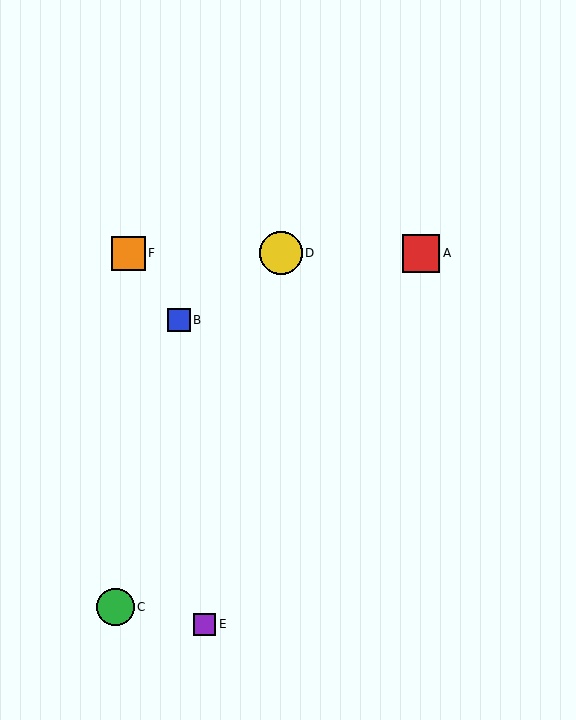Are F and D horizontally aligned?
Yes, both are at y≈253.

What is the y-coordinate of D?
Object D is at y≈253.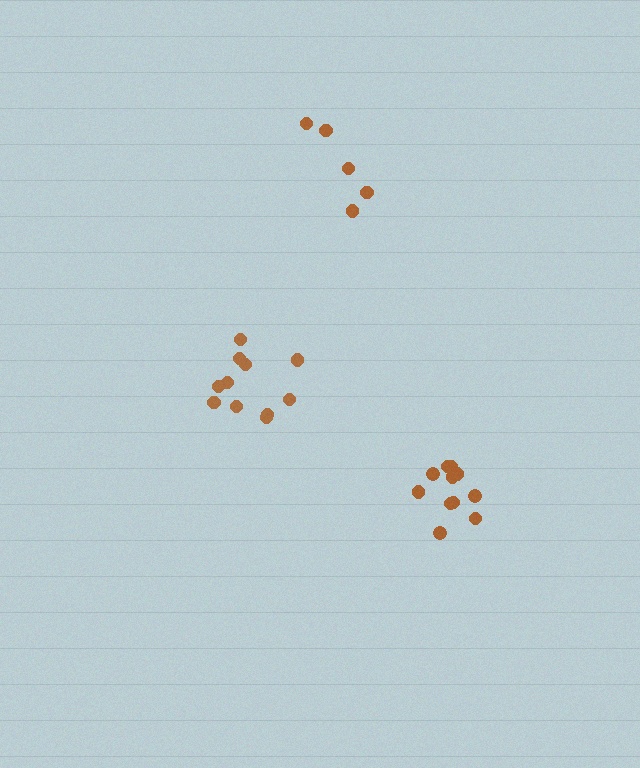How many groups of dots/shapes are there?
There are 3 groups.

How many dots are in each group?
Group 1: 11 dots, Group 2: 5 dots, Group 3: 11 dots (27 total).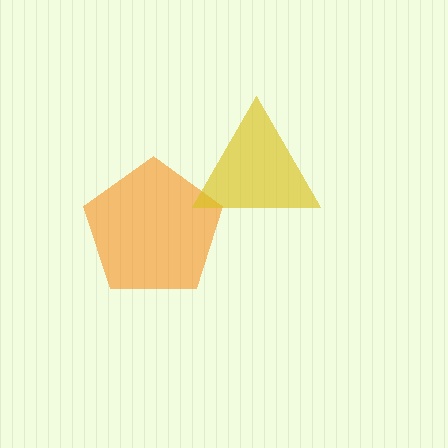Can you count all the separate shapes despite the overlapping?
Yes, there are 2 separate shapes.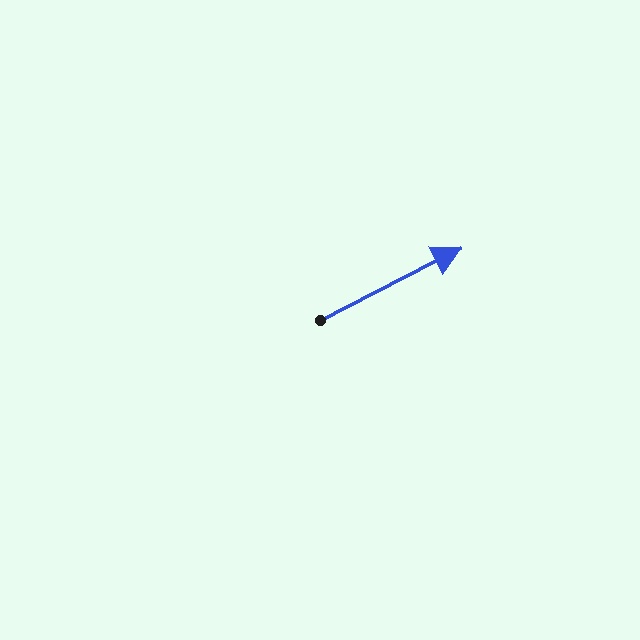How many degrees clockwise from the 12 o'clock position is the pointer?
Approximately 63 degrees.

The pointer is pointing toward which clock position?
Roughly 2 o'clock.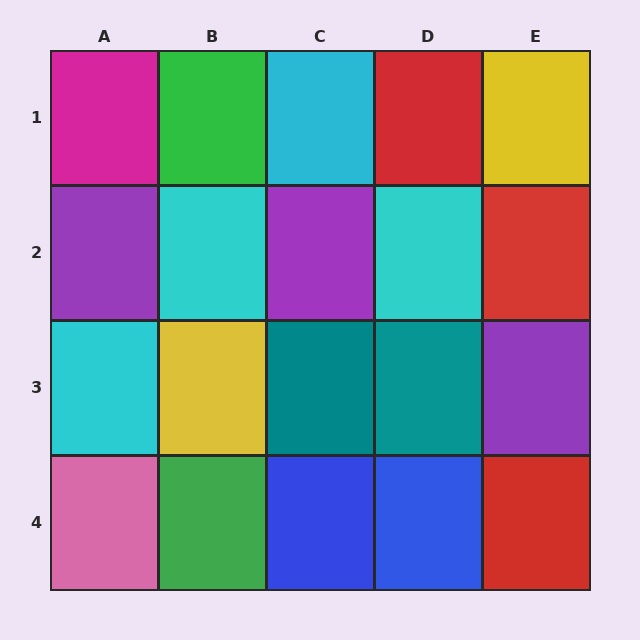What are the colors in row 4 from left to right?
Pink, green, blue, blue, red.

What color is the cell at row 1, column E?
Yellow.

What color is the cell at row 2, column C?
Purple.